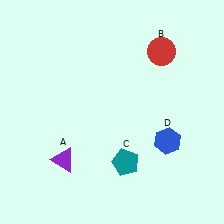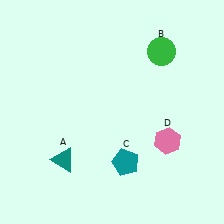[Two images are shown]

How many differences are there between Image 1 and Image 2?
There are 3 differences between the two images.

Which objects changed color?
A changed from purple to teal. B changed from red to green. D changed from blue to pink.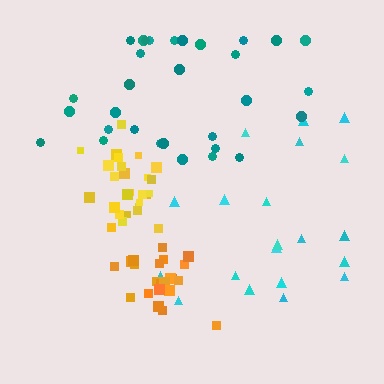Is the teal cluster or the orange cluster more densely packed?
Orange.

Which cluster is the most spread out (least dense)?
Cyan.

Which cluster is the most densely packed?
Yellow.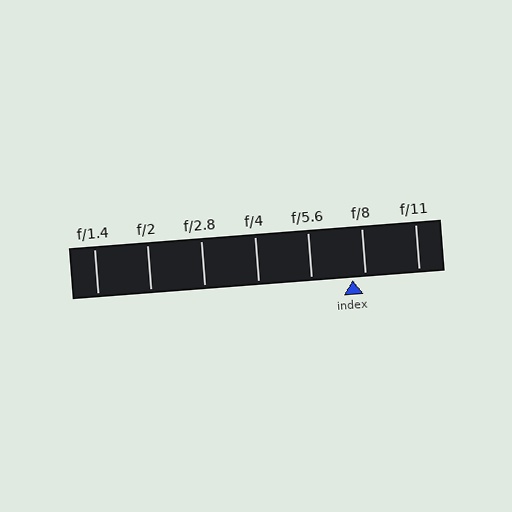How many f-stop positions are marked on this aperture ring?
There are 7 f-stop positions marked.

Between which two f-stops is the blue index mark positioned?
The index mark is between f/5.6 and f/8.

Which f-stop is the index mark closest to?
The index mark is closest to f/8.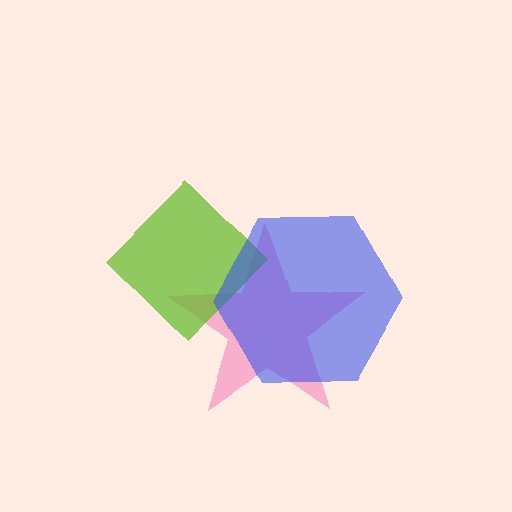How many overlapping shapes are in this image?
There are 3 overlapping shapes in the image.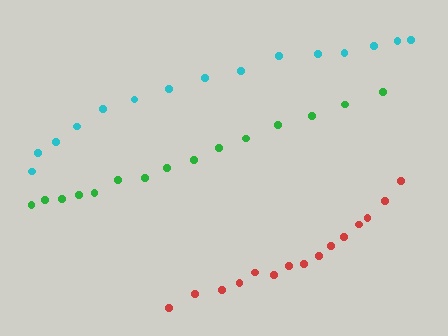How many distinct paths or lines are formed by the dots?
There are 3 distinct paths.